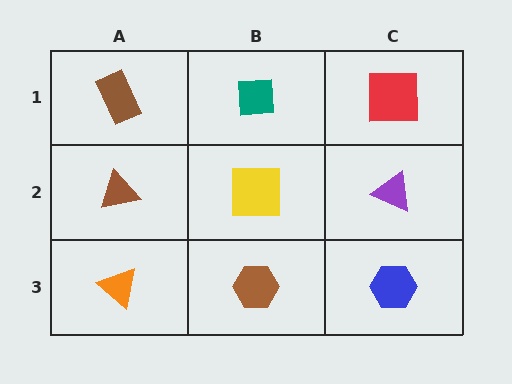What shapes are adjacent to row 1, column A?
A brown triangle (row 2, column A), a teal square (row 1, column B).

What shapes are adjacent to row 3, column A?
A brown triangle (row 2, column A), a brown hexagon (row 3, column B).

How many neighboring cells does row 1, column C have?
2.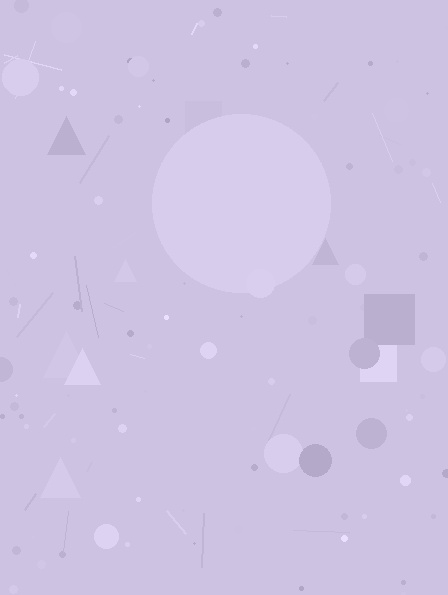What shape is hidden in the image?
A circle is hidden in the image.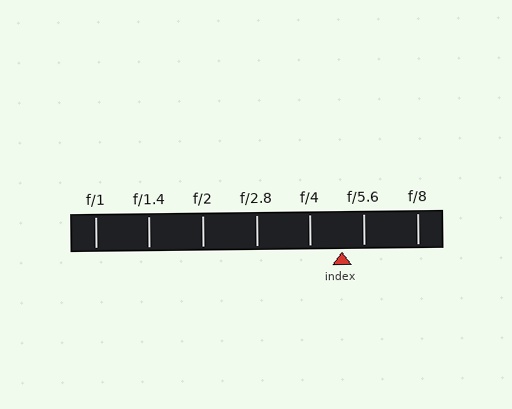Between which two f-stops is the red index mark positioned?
The index mark is between f/4 and f/5.6.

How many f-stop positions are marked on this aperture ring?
There are 7 f-stop positions marked.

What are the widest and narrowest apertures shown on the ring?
The widest aperture shown is f/1 and the narrowest is f/8.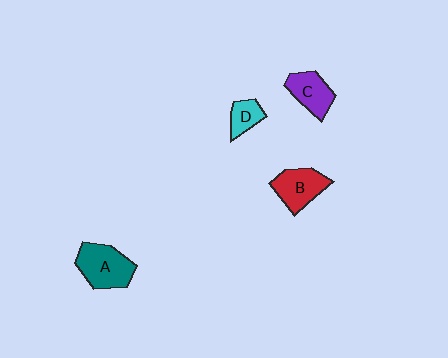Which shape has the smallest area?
Shape D (cyan).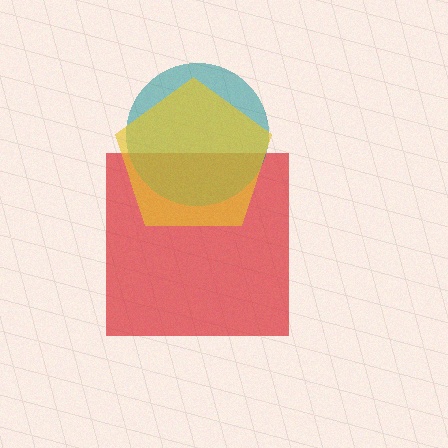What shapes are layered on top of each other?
The layered shapes are: a red square, a teal circle, a yellow pentagon.